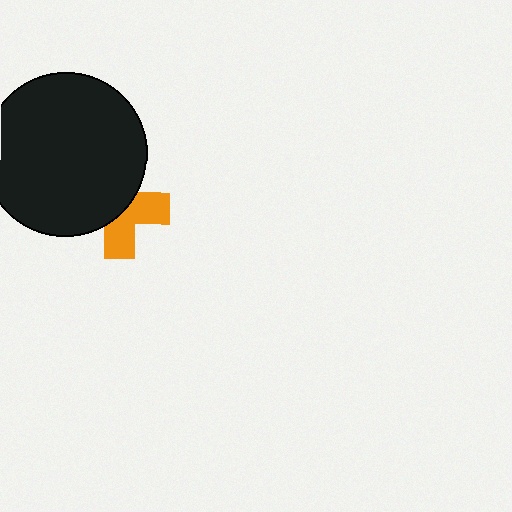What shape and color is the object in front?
The object in front is a black circle.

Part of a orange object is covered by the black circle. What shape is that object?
It is a cross.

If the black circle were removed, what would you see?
You would see the complete orange cross.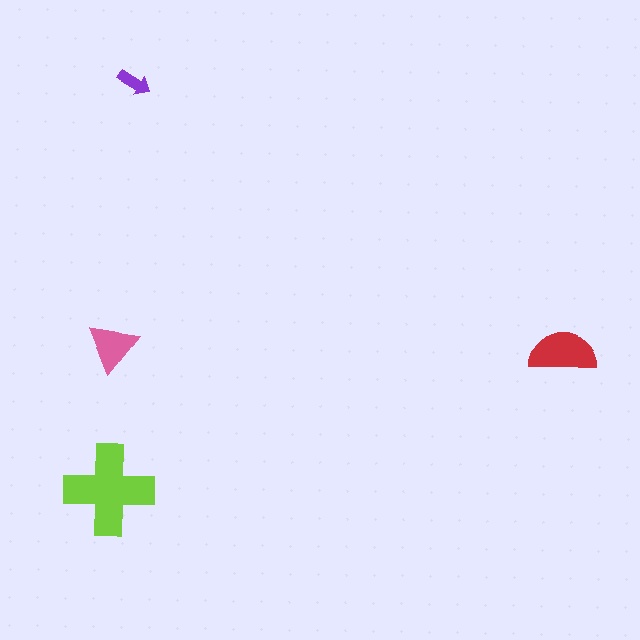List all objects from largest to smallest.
The lime cross, the red semicircle, the pink triangle, the purple arrow.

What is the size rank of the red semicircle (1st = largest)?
2nd.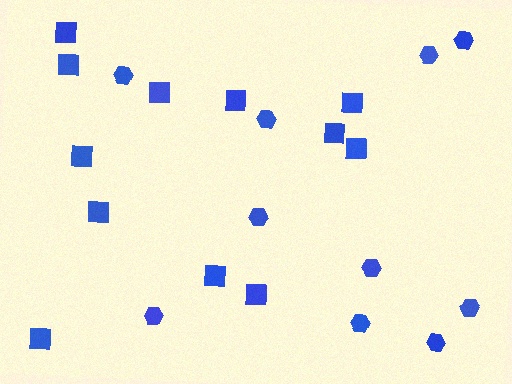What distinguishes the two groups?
There are 2 groups: one group of hexagons (10) and one group of squares (12).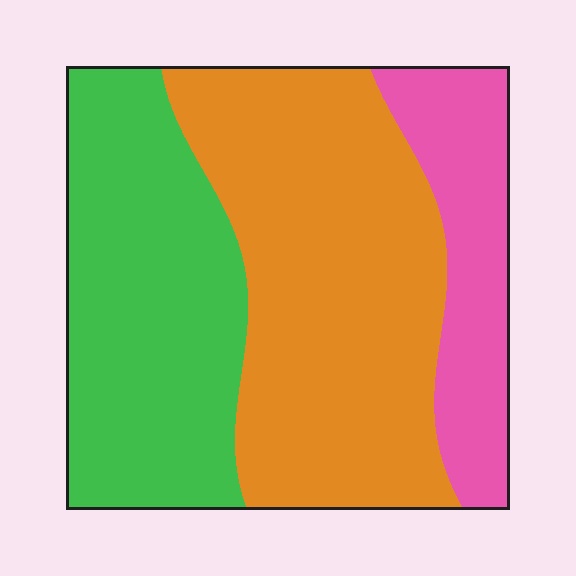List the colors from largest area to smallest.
From largest to smallest: orange, green, pink.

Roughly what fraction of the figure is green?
Green covers about 35% of the figure.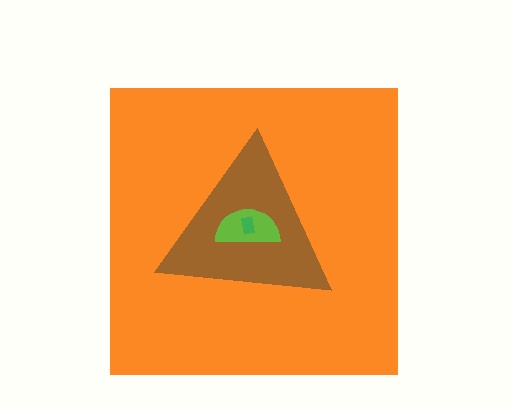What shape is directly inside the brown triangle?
The lime semicircle.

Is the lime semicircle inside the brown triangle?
Yes.